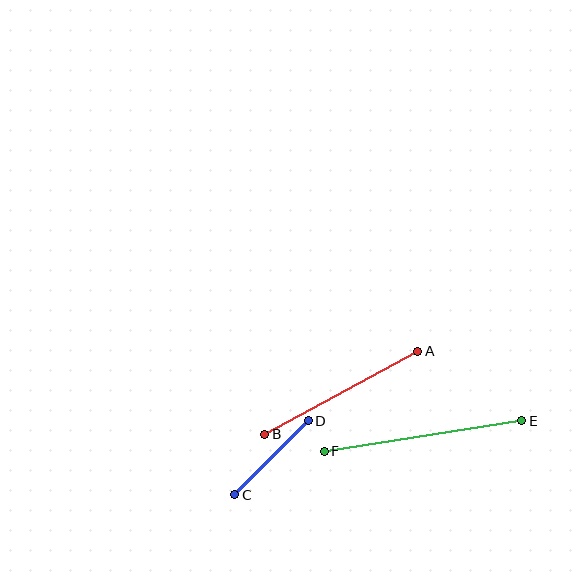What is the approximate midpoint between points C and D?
The midpoint is at approximately (272, 458) pixels.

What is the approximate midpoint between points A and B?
The midpoint is at approximately (341, 393) pixels.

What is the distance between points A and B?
The distance is approximately 174 pixels.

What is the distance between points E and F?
The distance is approximately 200 pixels.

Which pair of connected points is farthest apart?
Points E and F are farthest apart.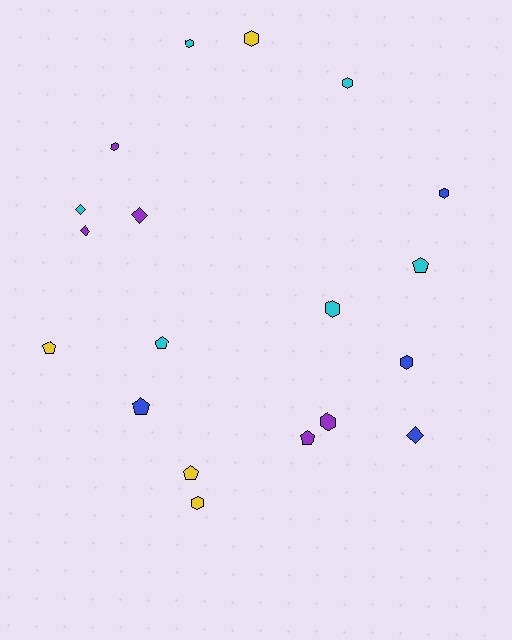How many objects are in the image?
There are 19 objects.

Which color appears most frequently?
Cyan, with 6 objects.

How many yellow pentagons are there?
There are 2 yellow pentagons.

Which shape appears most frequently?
Hexagon, with 9 objects.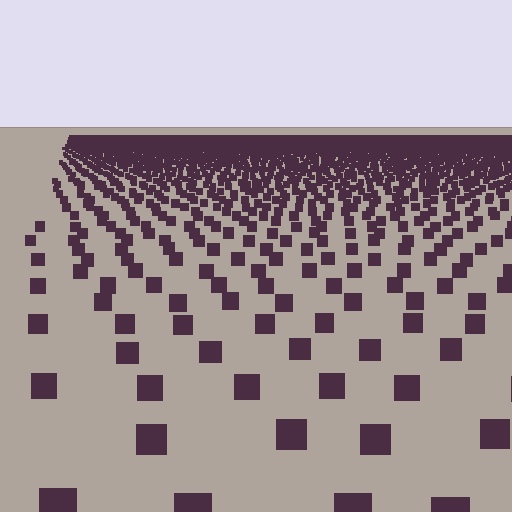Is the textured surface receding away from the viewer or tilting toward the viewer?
The surface is receding away from the viewer. Texture elements get smaller and denser toward the top.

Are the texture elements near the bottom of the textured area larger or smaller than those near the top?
Larger. Near the bottom, elements are closer to the viewer and appear at a bigger on-screen size.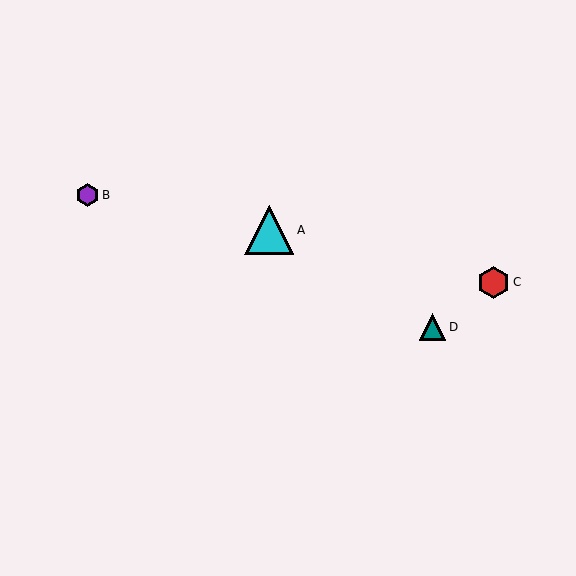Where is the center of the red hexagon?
The center of the red hexagon is at (494, 282).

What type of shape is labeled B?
Shape B is a purple hexagon.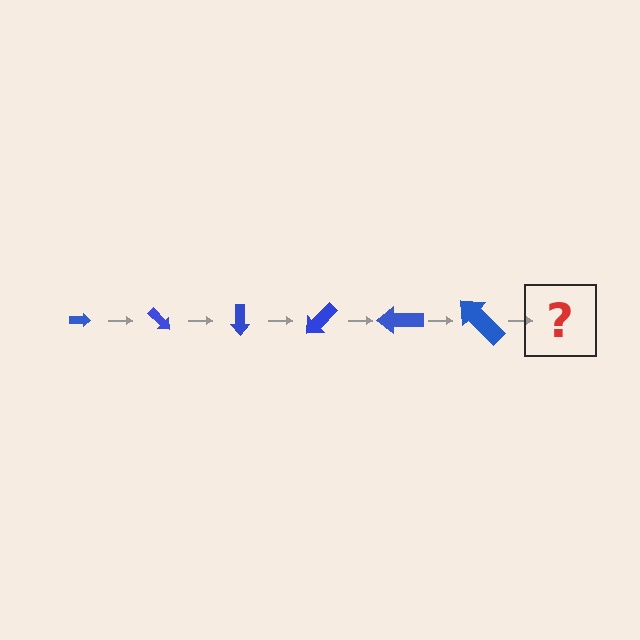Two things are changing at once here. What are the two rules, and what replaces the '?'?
The two rules are that the arrow grows larger each step and it rotates 45 degrees each step. The '?' should be an arrow, larger than the previous one and rotated 270 degrees from the start.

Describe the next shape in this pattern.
It should be an arrow, larger than the previous one and rotated 270 degrees from the start.